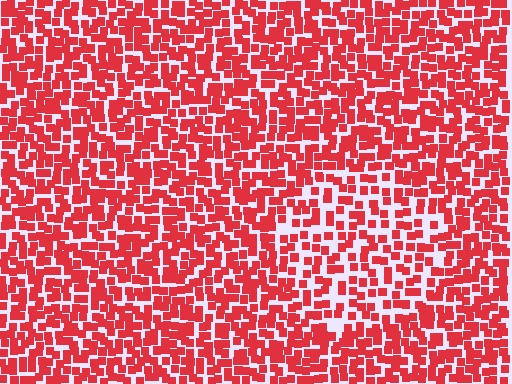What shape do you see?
I see a circle.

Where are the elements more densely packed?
The elements are more densely packed outside the circle boundary.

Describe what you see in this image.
The image contains small red elements arranged at two different densities. A circle-shaped region is visible where the elements are less densely packed than the surrounding area.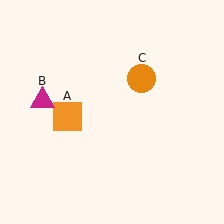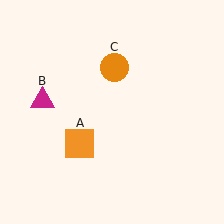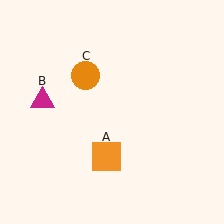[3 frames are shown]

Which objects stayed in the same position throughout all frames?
Magenta triangle (object B) remained stationary.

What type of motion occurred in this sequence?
The orange square (object A), orange circle (object C) rotated counterclockwise around the center of the scene.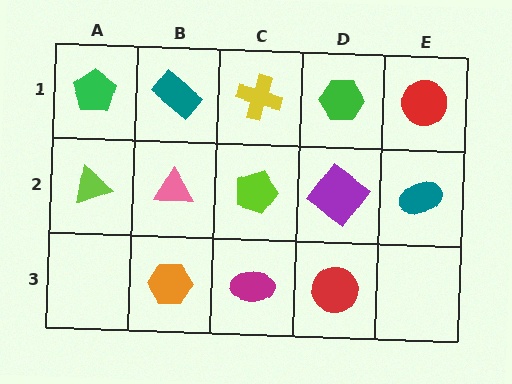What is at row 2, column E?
A teal ellipse.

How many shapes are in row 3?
3 shapes.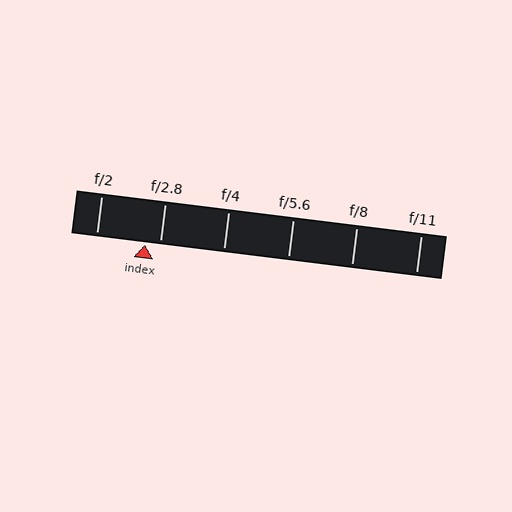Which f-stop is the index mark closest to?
The index mark is closest to f/2.8.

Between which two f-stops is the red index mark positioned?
The index mark is between f/2 and f/2.8.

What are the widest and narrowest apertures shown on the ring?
The widest aperture shown is f/2 and the narrowest is f/11.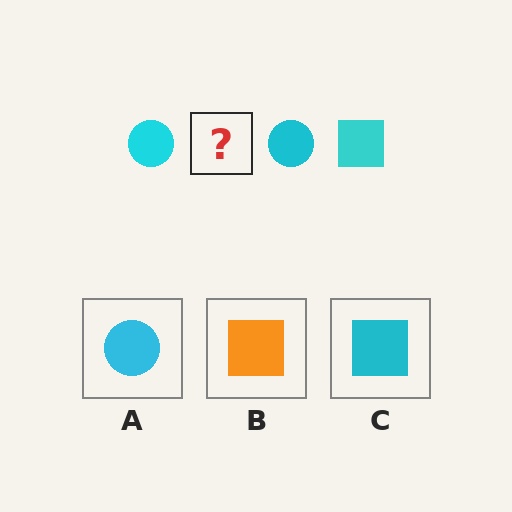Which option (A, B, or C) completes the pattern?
C.